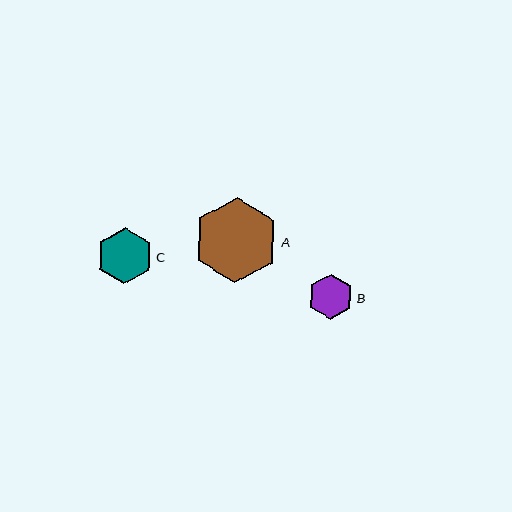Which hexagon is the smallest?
Hexagon B is the smallest with a size of approximately 45 pixels.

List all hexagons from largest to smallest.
From largest to smallest: A, C, B.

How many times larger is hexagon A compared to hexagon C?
Hexagon A is approximately 1.5 times the size of hexagon C.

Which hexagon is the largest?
Hexagon A is the largest with a size of approximately 85 pixels.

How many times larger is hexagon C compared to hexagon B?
Hexagon C is approximately 1.2 times the size of hexagon B.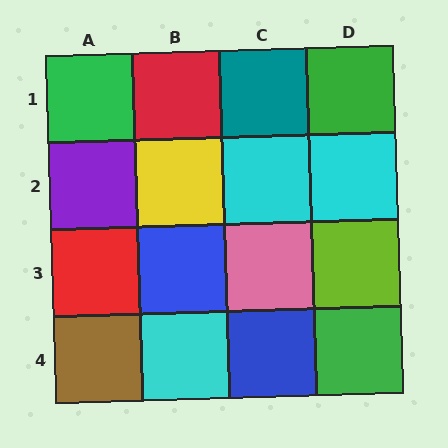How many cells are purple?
1 cell is purple.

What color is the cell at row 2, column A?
Purple.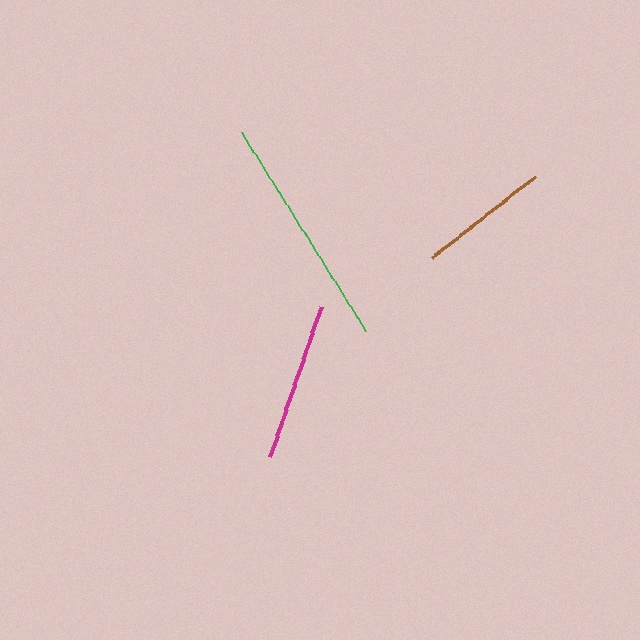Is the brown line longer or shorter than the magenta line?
The magenta line is longer than the brown line.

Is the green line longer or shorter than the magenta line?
The green line is longer than the magenta line.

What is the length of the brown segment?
The brown segment is approximately 130 pixels long.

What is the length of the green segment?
The green segment is approximately 235 pixels long.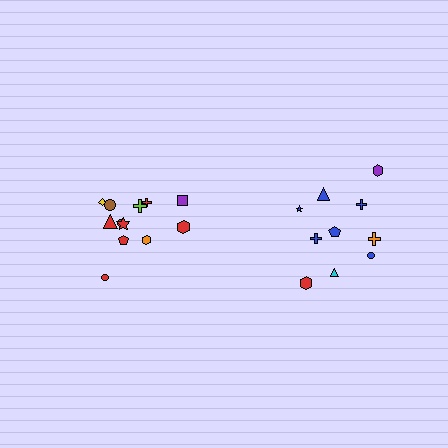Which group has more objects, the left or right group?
The left group.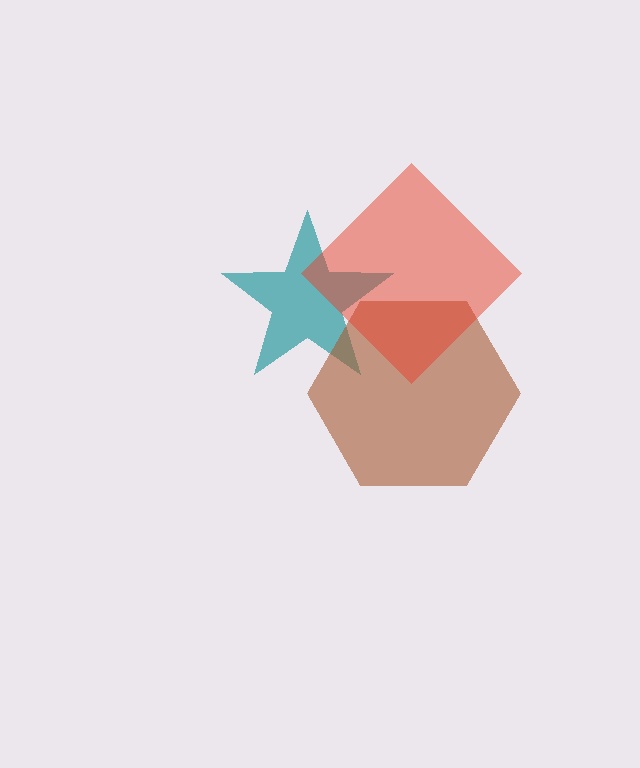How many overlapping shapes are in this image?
There are 3 overlapping shapes in the image.